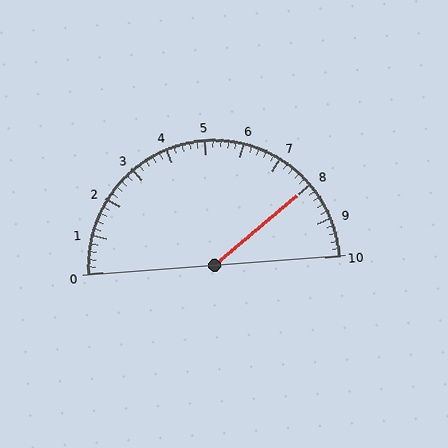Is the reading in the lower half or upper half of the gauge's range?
The reading is in the upper half of the range (0 to 10).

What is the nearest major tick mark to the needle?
The nearest major tick mark is 8.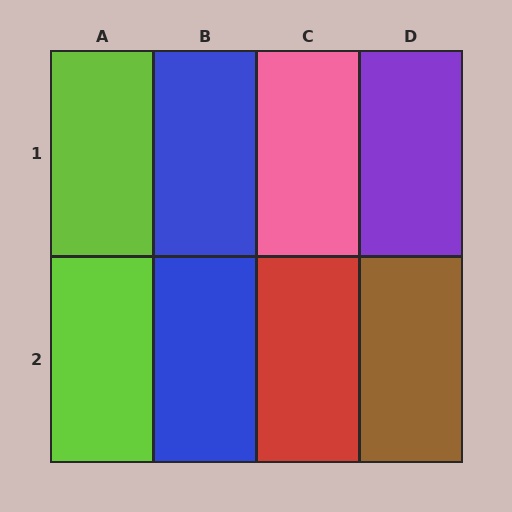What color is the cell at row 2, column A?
Lime.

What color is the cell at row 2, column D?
Brown.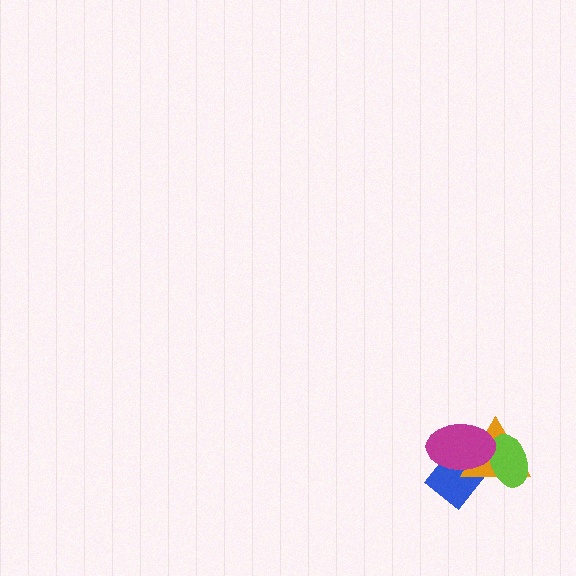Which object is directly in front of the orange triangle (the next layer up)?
The lime ellipse is directly in front of the orange triangle.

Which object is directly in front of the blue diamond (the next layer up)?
The orange triangle is directly in front of the blue diamond.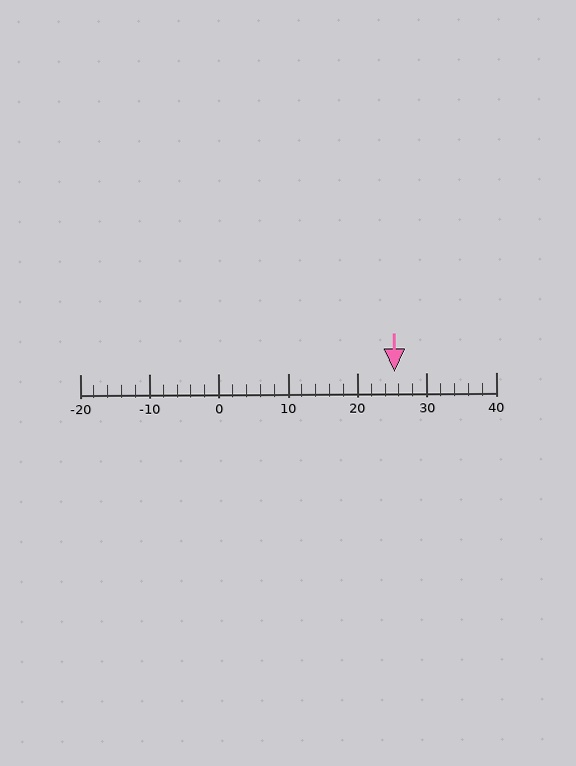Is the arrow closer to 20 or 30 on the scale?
The arrow is closer to 30.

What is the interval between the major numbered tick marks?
The major tick marks are spaced 10 units apart.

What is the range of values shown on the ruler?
The ruler shows values from -20 to 40.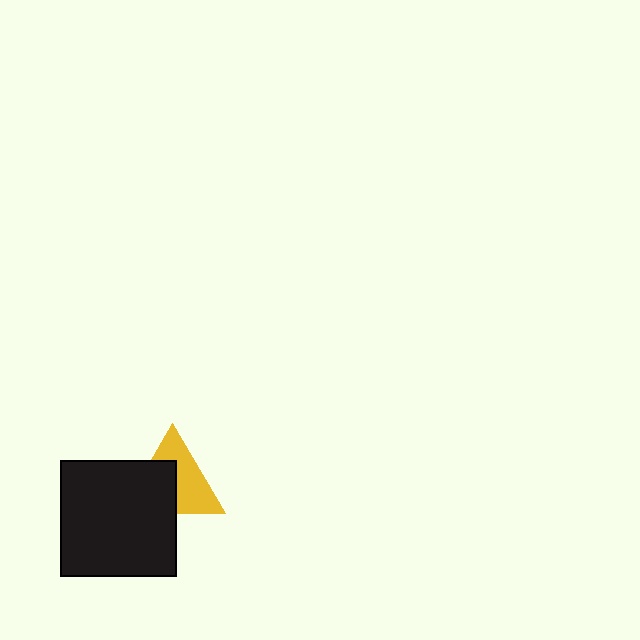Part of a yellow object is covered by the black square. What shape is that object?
It is a triangle.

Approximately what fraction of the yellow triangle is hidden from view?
Roughly 47% of the yellow triangle is hidden behind the black square.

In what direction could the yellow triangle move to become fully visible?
The yellow triangle could move toward the upper-right. That would shift it out from behind the black square entirely.